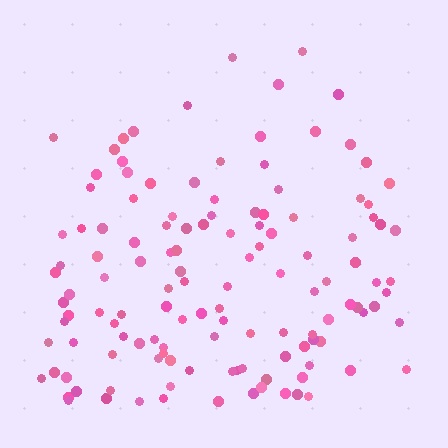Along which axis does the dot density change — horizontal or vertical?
Vertical.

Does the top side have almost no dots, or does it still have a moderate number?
Still a moderate number, just noticeably fewer than the bottom.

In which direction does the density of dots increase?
From top to bottom, with the bottom side densest.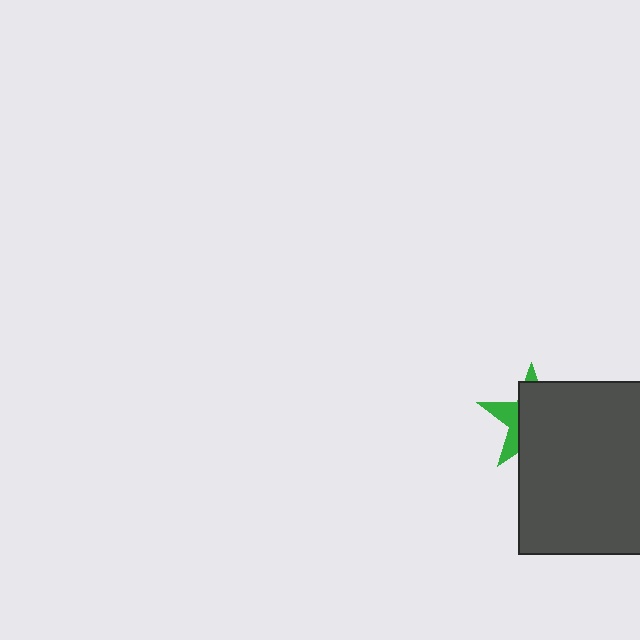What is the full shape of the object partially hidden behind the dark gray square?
The partially hidden object is a green star.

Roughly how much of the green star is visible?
A small part of it is visible (roughly 30%).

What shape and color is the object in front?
The object in front is a dark gray square.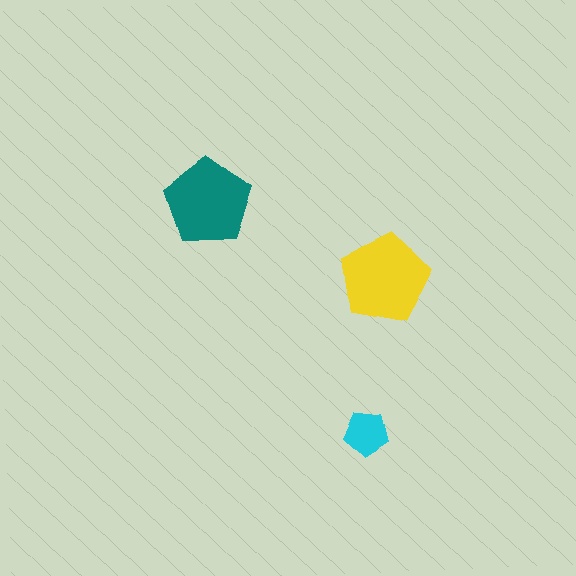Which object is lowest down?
The cyan pentagon is bottommost.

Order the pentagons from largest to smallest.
the yellow one, the teal one, the cyan one.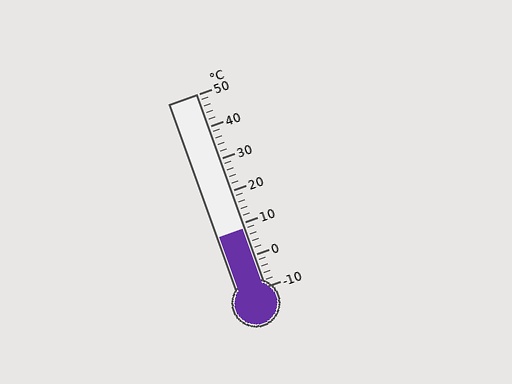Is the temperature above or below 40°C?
The temperature is below 40°C.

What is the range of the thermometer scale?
The thermometer scale ranges from -10°C to 50°C.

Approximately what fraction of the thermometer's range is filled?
The thermometer is filled to approximately 30% of its range.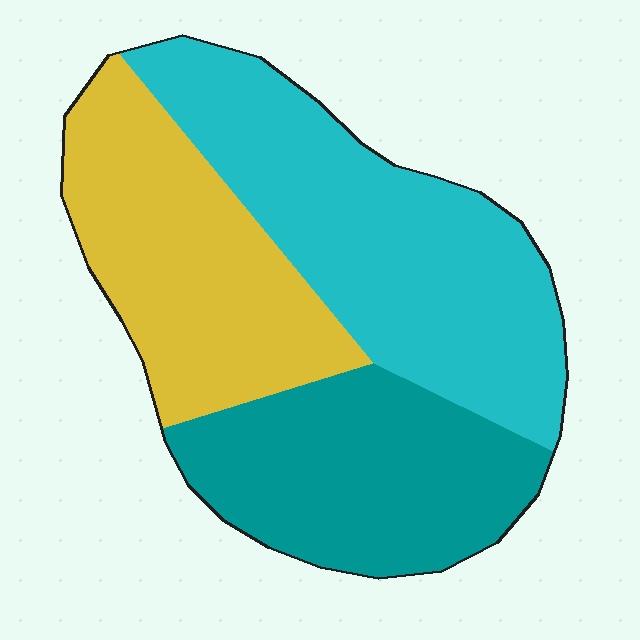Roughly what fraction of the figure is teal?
Teal covers 29% of the figure.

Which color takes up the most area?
Cyan, at roughly 40%.